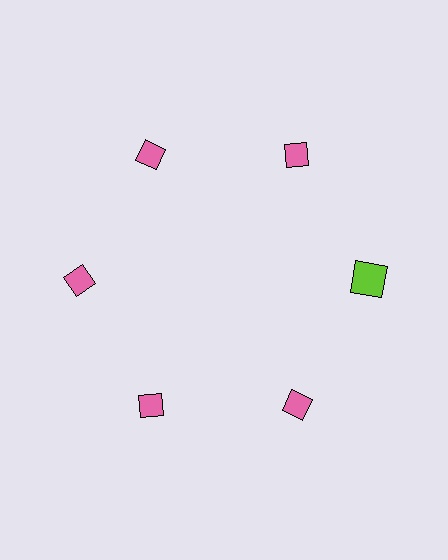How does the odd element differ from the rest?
It differs in both color (lime instead of pink) and shape (square instead of diamond).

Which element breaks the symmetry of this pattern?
The lime square at roughly the 3 o'clock position breaks the symmetry. All other shapes are pink diamonds.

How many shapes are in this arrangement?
There are 6 shapes arranged in a ring pattern.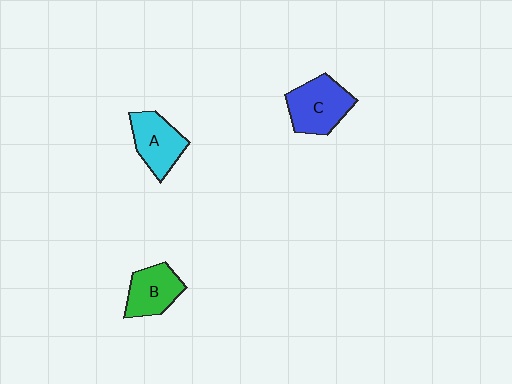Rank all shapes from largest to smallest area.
From largest to smallest: C (blue), A (cyan), B (green).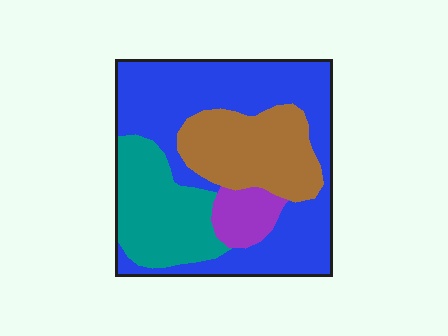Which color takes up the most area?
Blue, at roughly 50%.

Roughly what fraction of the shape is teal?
Teal takes up about one fifth (1/5) of the shape.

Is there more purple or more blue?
Blue.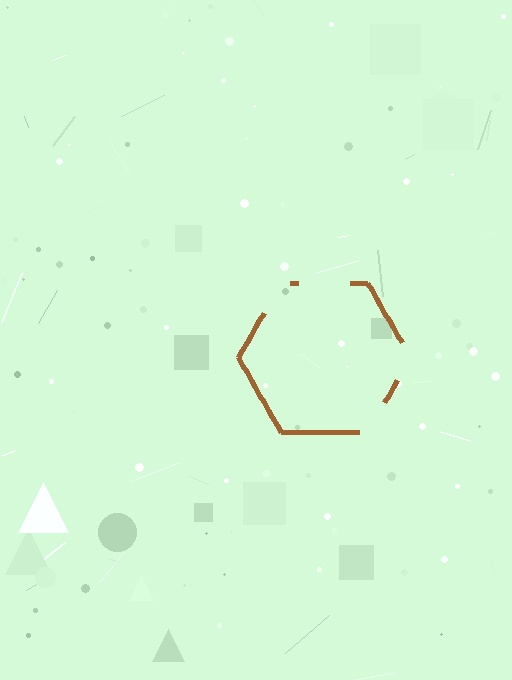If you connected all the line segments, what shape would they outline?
They would outline a hexagon.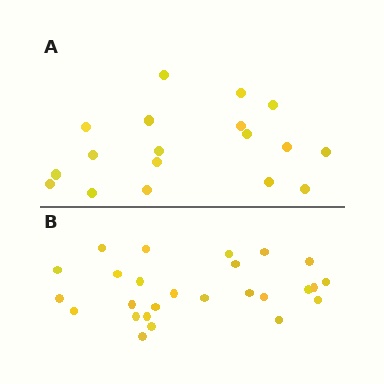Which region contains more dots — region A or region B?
Region B (the bottom region) has more dots.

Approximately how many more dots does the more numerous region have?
Region B has roughly 8 or so more dots than region A.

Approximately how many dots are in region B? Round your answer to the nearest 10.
About 30 dots. (The exact count is 26, which rounds to 30.)